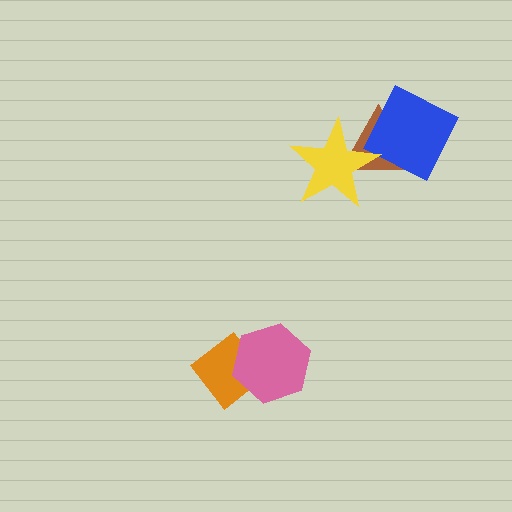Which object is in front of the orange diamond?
The pink hexagon is in front of the orange diamond.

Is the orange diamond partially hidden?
Yes, it is partially covered by another shape.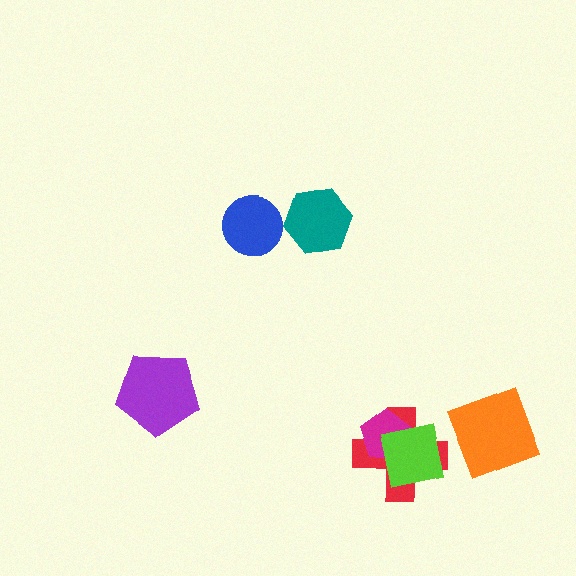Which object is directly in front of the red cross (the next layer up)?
The magenta pentagon is directly in front of the red cross.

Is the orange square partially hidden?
No, no other shape covers it.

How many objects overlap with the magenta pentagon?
2 objects overlap with the magenta pentagon.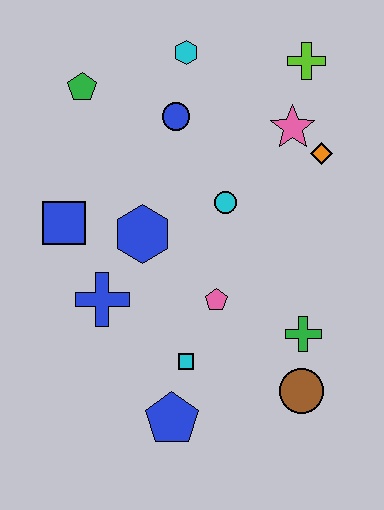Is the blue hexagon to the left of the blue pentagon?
Yes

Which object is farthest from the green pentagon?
The brown circle is farthest from the green pentagon.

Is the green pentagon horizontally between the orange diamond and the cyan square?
No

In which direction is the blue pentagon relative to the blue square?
The blue pentagon is below the blue square.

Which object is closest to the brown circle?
The green cross is closest to the brown circle.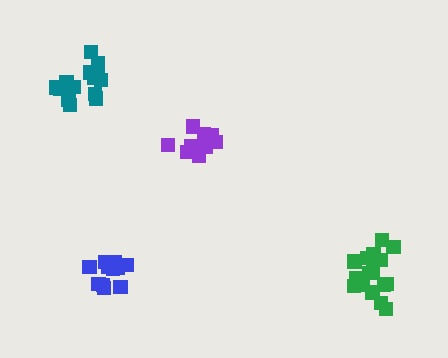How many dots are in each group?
Group 1: 13 dots, Group 2: 14 dots, Group 3: 17 dots, Group 4: 12 dots (56 total).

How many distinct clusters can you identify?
There are 4 distinct clusters.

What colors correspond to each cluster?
The clusters are colored: blue, teal, green, purple.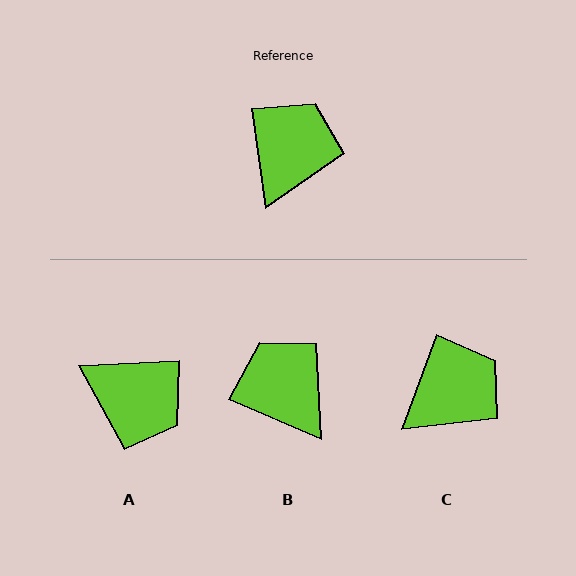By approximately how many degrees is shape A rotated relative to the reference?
Approximately 96 degrees clockwise.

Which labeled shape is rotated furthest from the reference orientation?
A, about 96 degrees away.